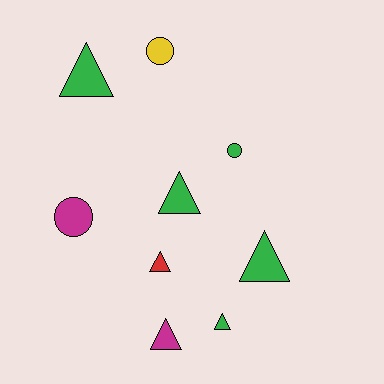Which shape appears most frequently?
Triangle, with 6 objects.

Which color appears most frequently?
Green, with 5 objects.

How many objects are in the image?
There are 9 objects.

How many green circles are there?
There is 1 green circle.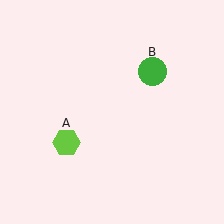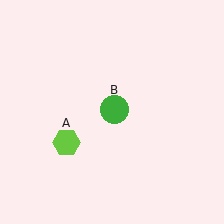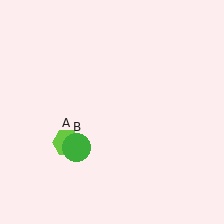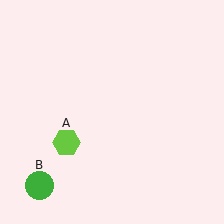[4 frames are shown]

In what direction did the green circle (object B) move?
The green circle (object B) moved down and to the left.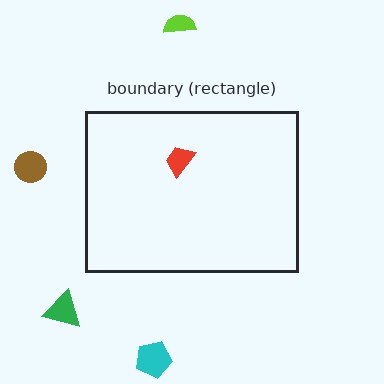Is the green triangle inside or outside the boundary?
Outside.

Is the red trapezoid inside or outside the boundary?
Inside.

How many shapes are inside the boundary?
1 inside, 4 outside.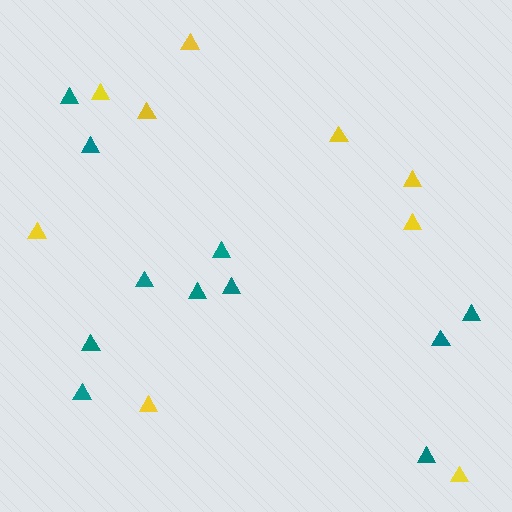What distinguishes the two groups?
There are 2 groups: one group of yellow triangles (9) and one group of teal triangles (11).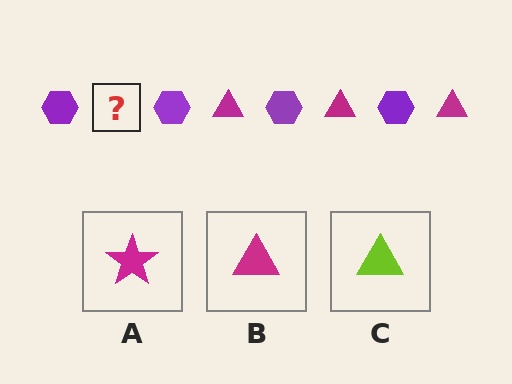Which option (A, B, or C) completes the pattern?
B.